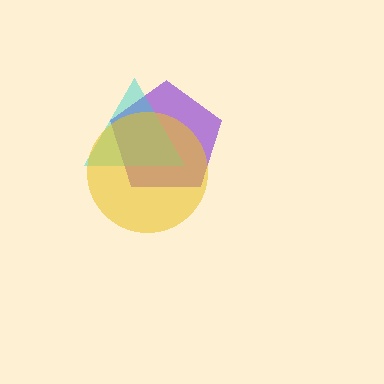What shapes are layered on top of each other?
The layered shapes are: a purple pentagon, a cyan triangle, a yellow circle.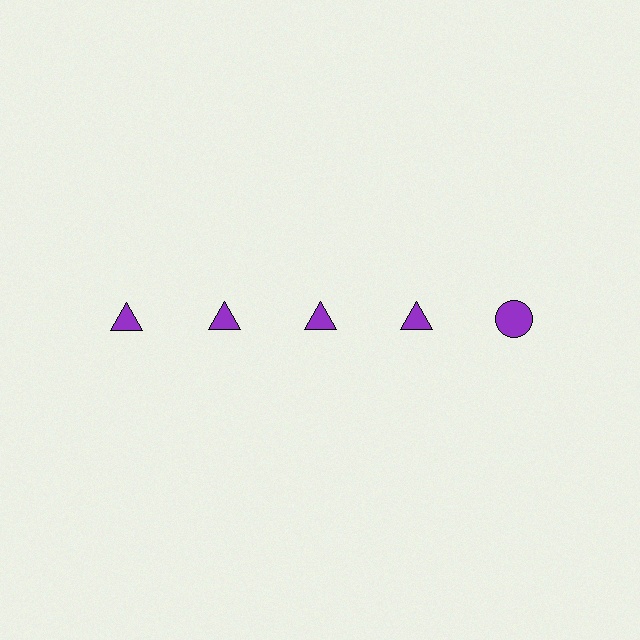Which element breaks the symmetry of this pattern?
The purple circle in the top row, rightmost column breaks the symmetry. All other shapes are purple triangles.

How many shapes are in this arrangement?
There are 5 shapes arranged in a grid pattern.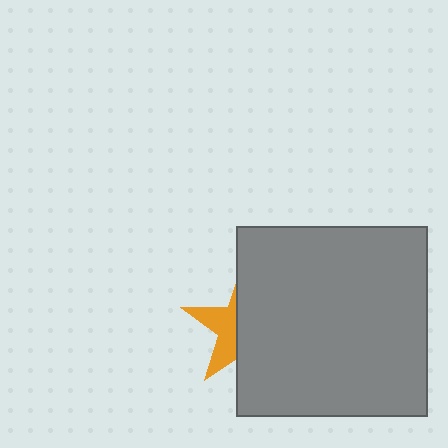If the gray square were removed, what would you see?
You would see the complete orange star.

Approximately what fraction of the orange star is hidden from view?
Roughly 63% of the orange star is hidden behind the gray square.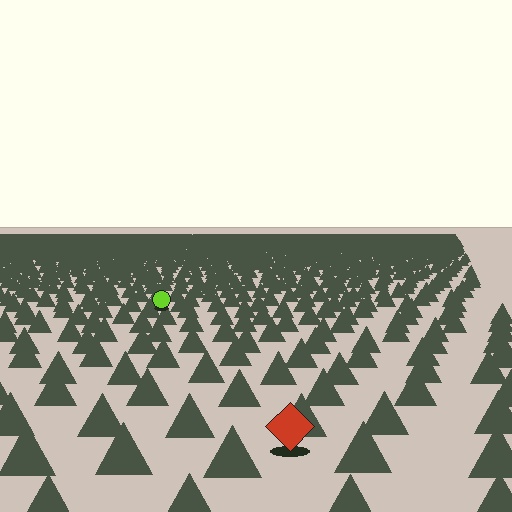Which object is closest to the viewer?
The red diamond is closest. The texture marks near it are larger and more spread out.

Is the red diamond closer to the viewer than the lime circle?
Yes. The red diamond is closer — you can tell from the texture gradient: the ground texture is coarser near it.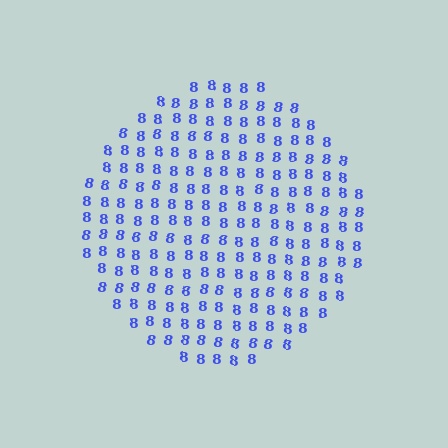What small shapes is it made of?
It is made of small digit 8's.